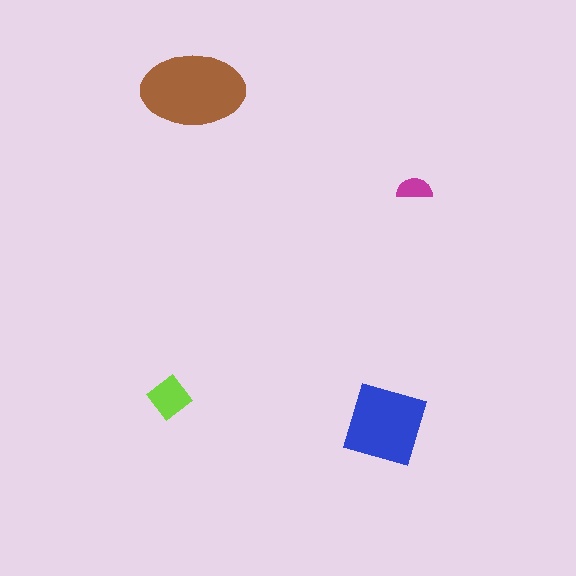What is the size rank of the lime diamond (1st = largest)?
3rd.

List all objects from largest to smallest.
The brown ellipse, the blue diamond, the lime diamond, the magenta semicircle.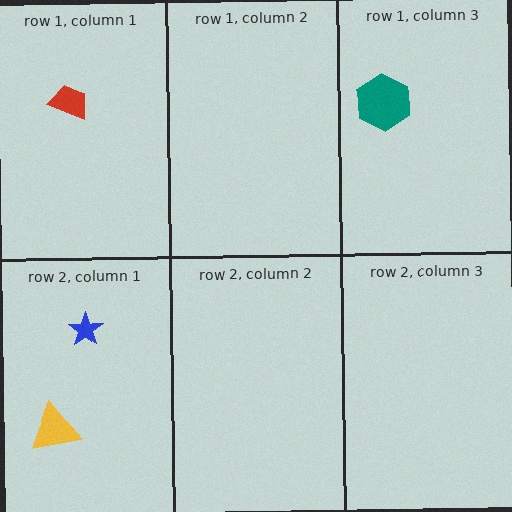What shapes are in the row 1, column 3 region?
The teal hexagon.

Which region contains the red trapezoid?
The row 1, column 1 region.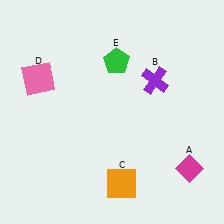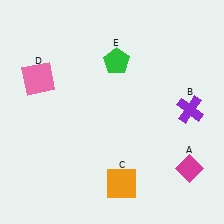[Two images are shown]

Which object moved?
The purple cross (B) moved right.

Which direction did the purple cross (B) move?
The purple cross (B) moved right.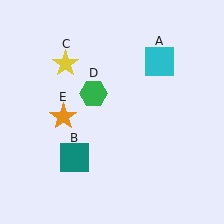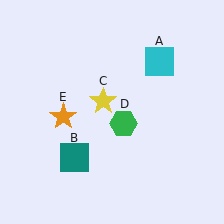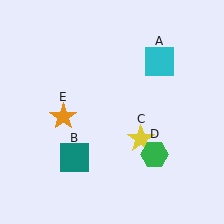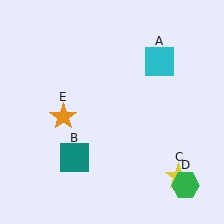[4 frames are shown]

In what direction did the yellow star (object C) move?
The yellow star (object C) moved down and to the right.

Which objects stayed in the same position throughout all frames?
Cyan square (object A) and teal square (object B) and orange star (object E) remained stationary.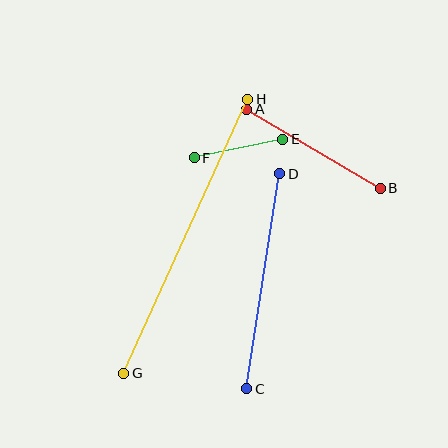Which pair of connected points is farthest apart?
Points G and H are farthest apart.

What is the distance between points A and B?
The distance is approximately 155 pixels.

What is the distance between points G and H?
The distance is approximately 301 pixels.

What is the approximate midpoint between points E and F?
The midpoint is at approximately (239, 149) pixels.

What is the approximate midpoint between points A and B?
The midpoint is at approximately (314, 149) pixels.